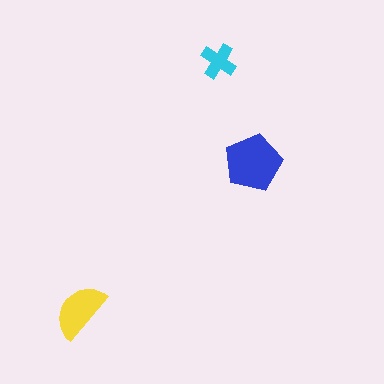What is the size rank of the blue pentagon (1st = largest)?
1st.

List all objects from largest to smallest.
The blue pentagon, the yellow semicircle, the cyan cross.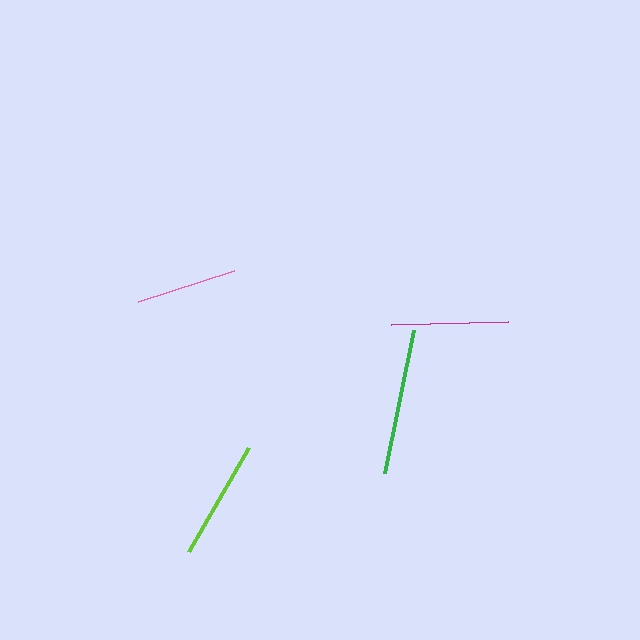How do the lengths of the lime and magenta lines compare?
The lime and magenta lines are approximately the same length.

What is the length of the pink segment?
The pink segment is approximately 101 pixels long.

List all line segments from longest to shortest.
From longest to shortest: green, lime, magenta, pink.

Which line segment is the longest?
The green line is the longest at approximately 147 pixels.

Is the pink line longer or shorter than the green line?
The green line is longer than the pink line.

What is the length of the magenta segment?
The magenta segment is approximately 118 pixels long.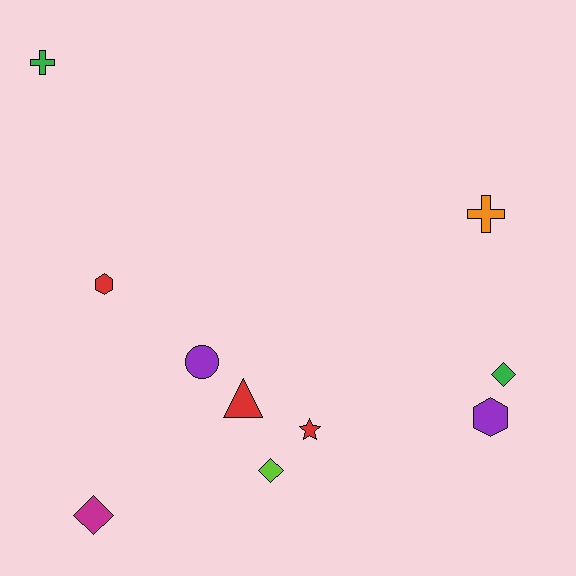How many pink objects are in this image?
There are no pink objects.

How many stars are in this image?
There is 1 star.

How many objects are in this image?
There are 10 objects.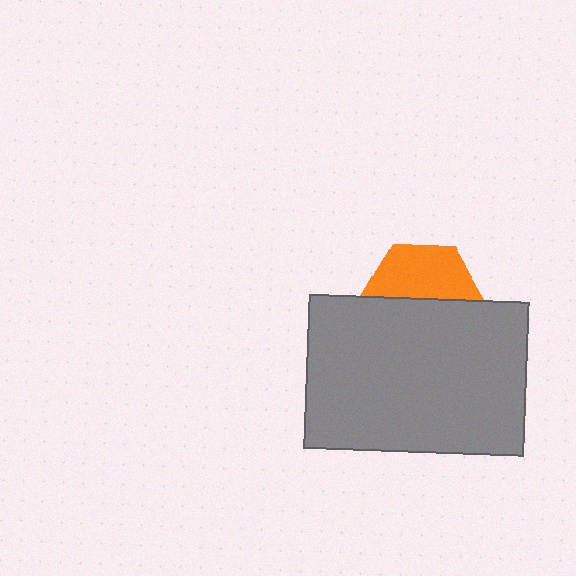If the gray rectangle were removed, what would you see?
You would see the complete orange hexagon.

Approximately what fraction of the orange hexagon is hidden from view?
Roughly 50% of the orange hexagon is hidden behind the gray rectangle.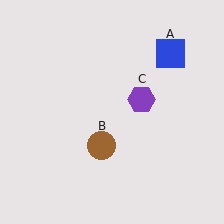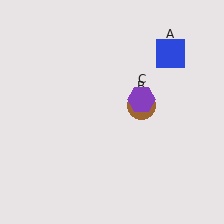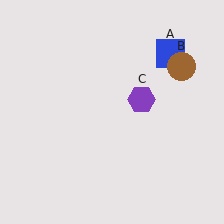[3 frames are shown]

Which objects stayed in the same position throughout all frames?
Blue square (object A) and purple hexagon (object C) remained stationary.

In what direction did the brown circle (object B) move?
The brown circle (object B) moved up and to the right.